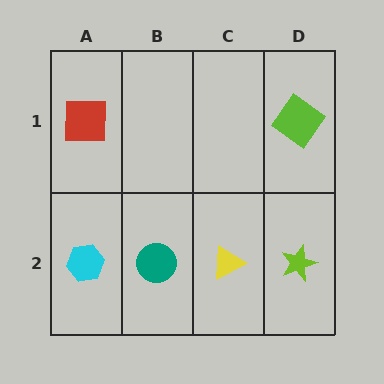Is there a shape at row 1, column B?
No, that cell is empty.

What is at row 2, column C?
A yellow triangle.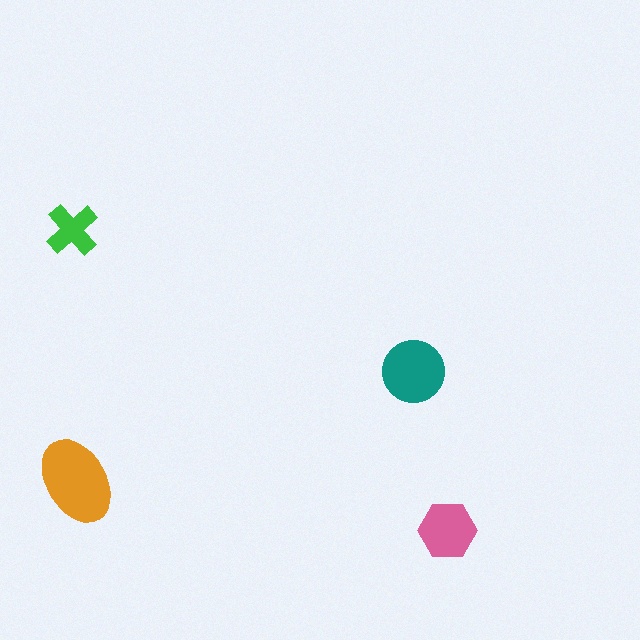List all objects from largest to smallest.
The orange ellipse, the teal circle, the pink hexagon, the green cross.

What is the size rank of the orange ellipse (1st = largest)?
1st.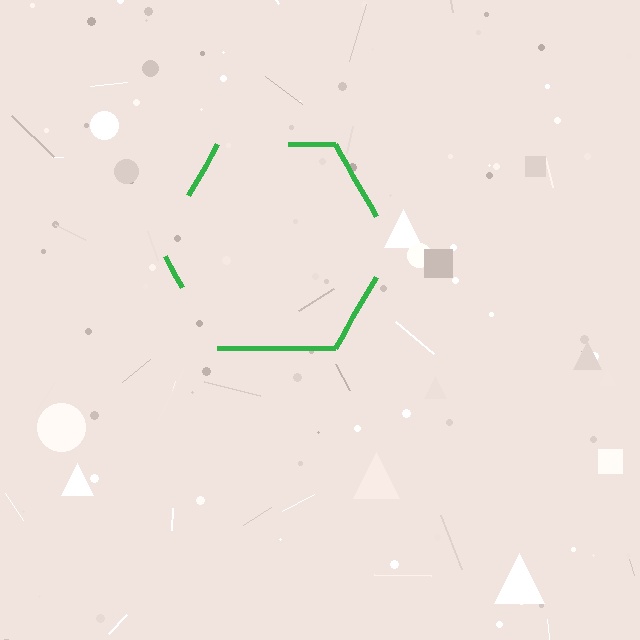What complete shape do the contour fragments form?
The contour fragments form a hexagon.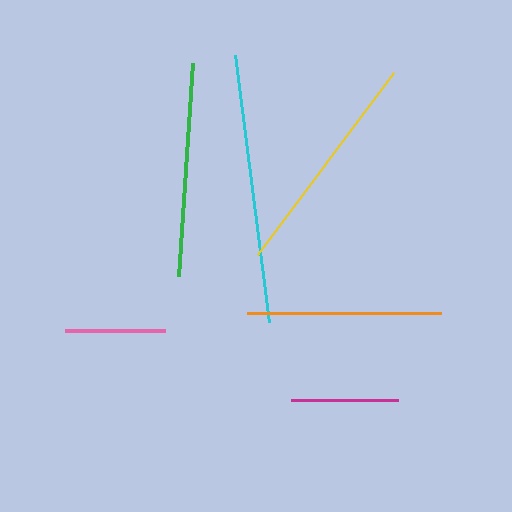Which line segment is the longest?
The cyan line is the longest at approximately 269 pixels.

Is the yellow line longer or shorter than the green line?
The yellow line is longer than the green line.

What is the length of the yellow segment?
The yellow segment is approximately 227 pixels long.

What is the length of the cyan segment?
The cyan segment is approximately 269 pixels long.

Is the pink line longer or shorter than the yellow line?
The yellow line is longer than the pink line.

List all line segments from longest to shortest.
From longest to shortest: cyan, yellow, green, orange, magenta, pink.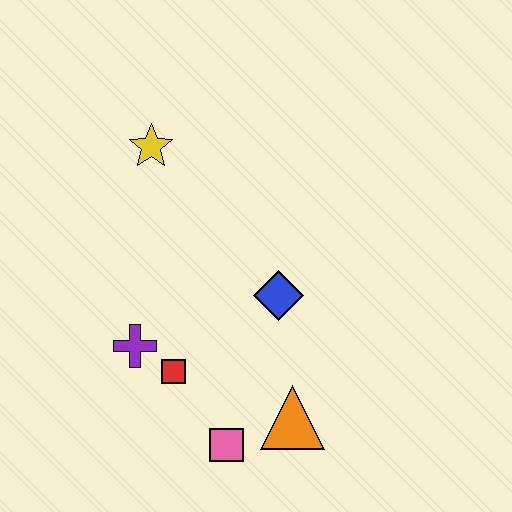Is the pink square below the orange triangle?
Yes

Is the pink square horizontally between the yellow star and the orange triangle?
Yes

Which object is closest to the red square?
The purple cross is closest to the red square.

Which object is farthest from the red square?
The yellow star is farthest from the red square.